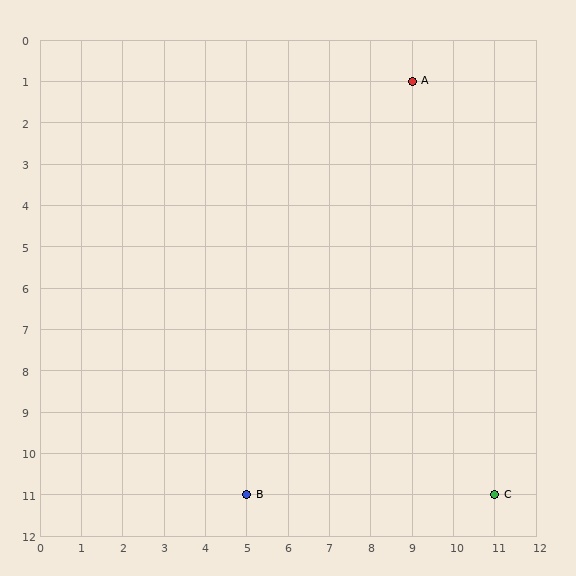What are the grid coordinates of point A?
Point A is at grid coordinates (9, 1).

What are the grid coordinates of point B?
Point B is at grid coordinates (5, 11).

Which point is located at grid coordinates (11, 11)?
Point C is at (11, 11).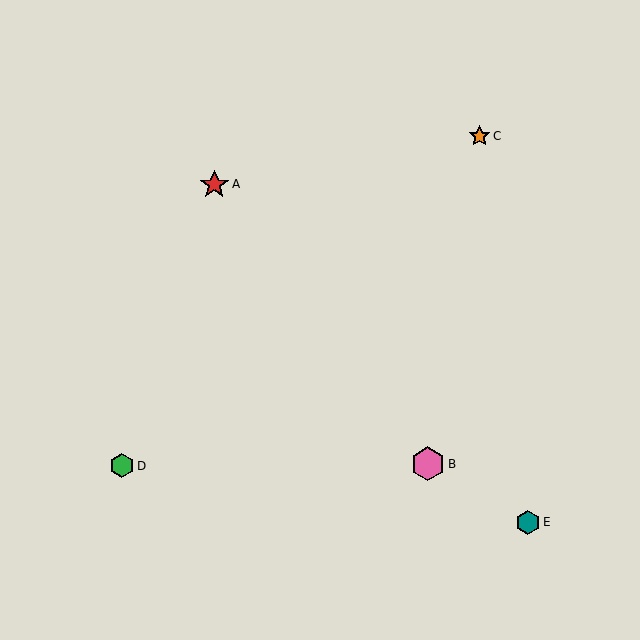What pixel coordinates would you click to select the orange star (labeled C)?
Click at (479, 136) to select the orange star C.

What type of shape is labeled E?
Shape E is a teal hexagon.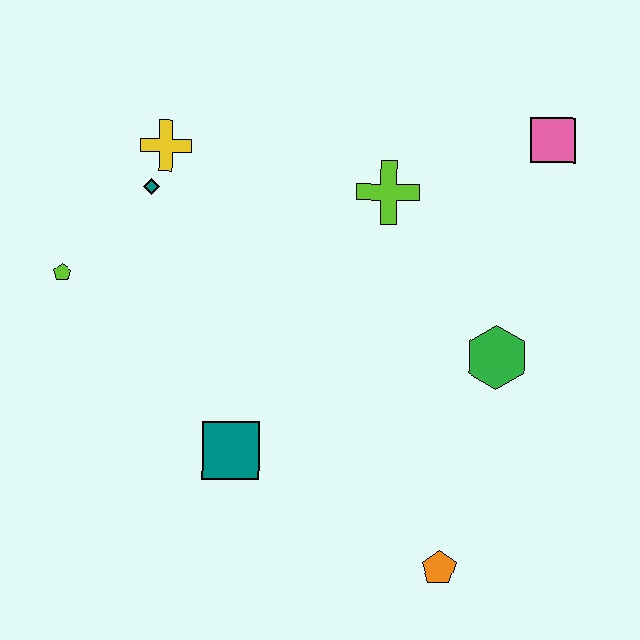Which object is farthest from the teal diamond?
The orange pentagon is farthest from the teal diamond.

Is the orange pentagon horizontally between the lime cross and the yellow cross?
No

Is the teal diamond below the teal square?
No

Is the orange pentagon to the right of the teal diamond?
Yes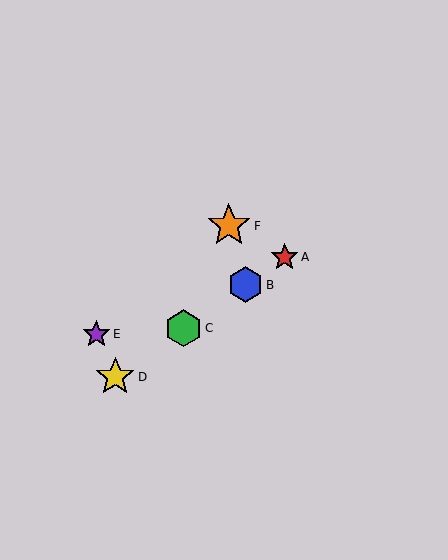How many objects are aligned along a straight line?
4 objects (A, B, C, D) are aligned along a straight line.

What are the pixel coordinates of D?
Object D is at (115, 377).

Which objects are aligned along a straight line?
Objects A, B, C, D are aligned along a straight line.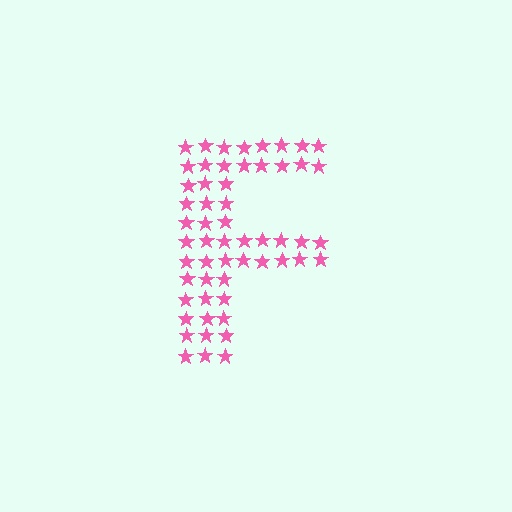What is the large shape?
The large shape is the letter F.